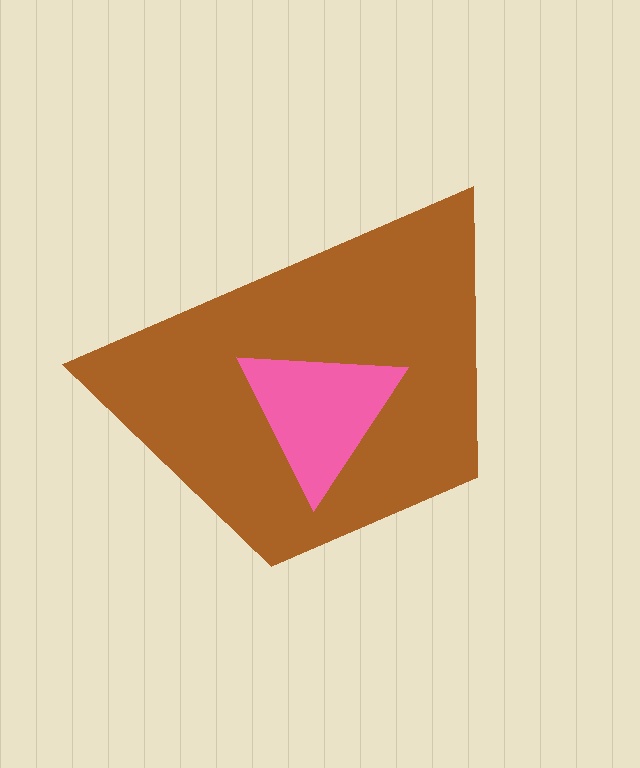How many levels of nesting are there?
2.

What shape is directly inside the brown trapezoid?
The pink triangle.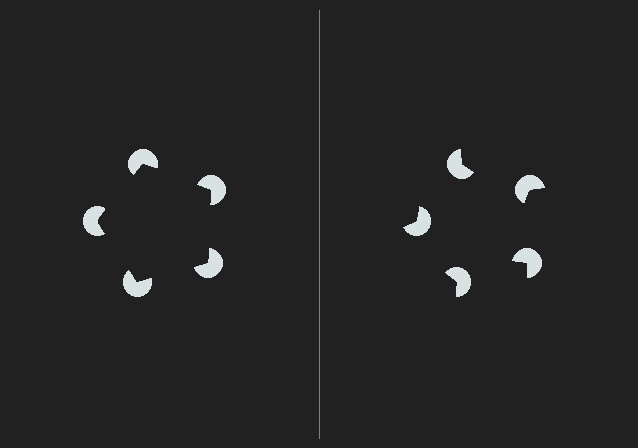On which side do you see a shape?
An illusory pentagon appears on the left side. On the right side the wedge cuts are rotated, so no coherent shape forms.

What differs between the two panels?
The pac-man discs are positioned identically on both sides; only the wedge orientations differ. On the left they align to a pentagon; on the right they are misaligned.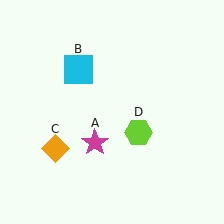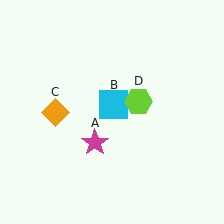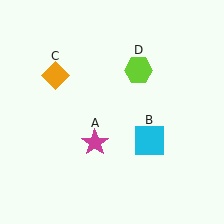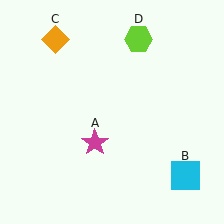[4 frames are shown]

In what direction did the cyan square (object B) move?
The cyan square (object B) moved down and to the right.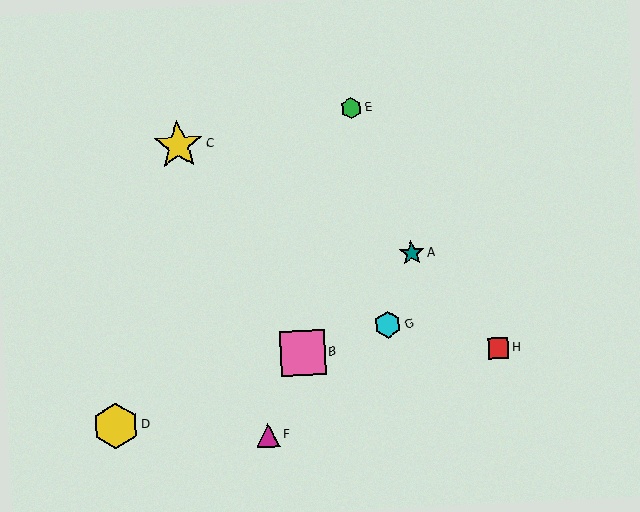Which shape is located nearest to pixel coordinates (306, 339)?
The pink square (labeled B) at (303, 353) is nearest to that location.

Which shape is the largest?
The yellow star (labeled C) is the largest.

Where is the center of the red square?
The center of the red square is at (498, 348).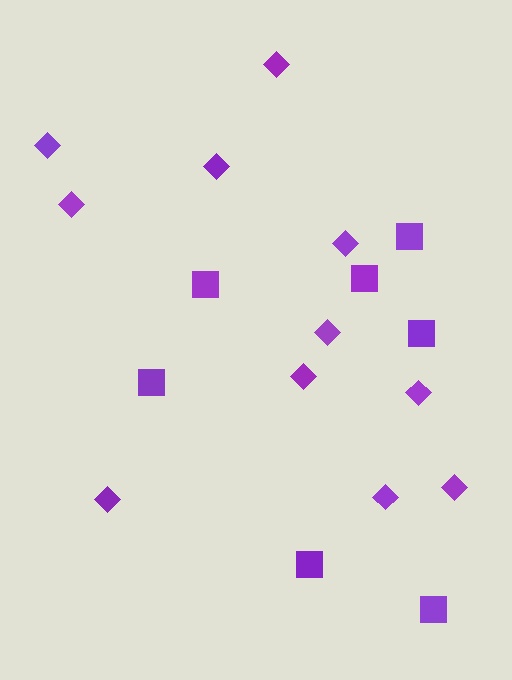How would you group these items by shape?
There are 2 groups: one group of squares (7) and one group of diamonds (11).